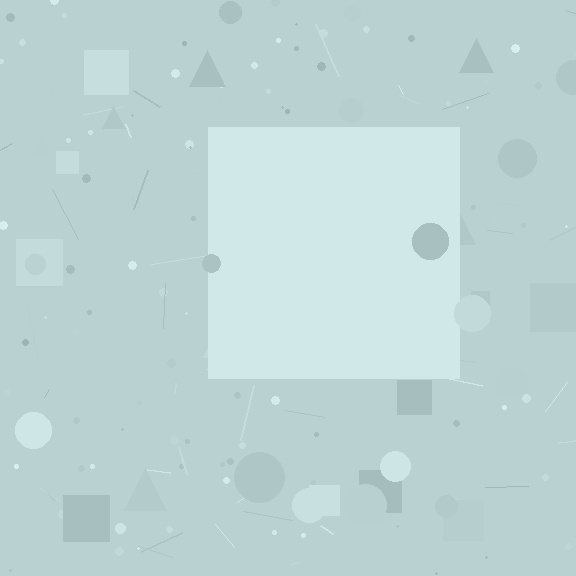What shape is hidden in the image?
A square is hidden in the image.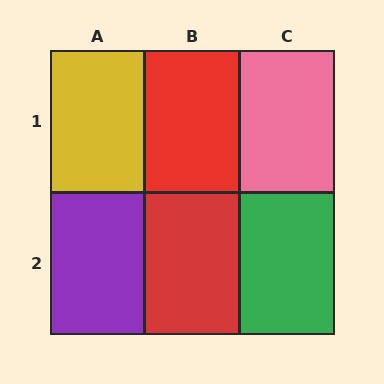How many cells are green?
1 cell is green.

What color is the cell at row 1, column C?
Pink.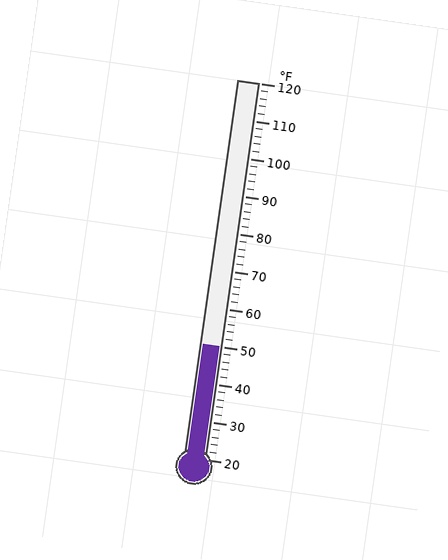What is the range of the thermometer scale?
The thermometer scale ranges from 20°F to 120°F.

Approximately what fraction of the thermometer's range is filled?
The thermometer is filled to approximately 30% of its range.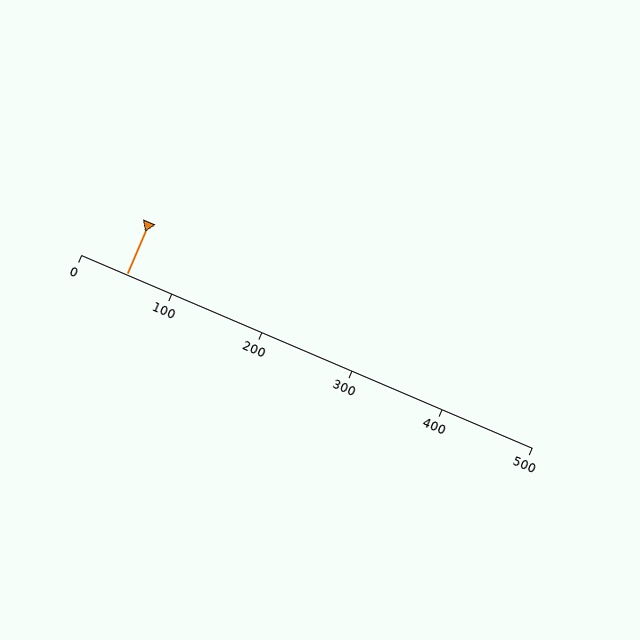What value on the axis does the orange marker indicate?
The marker indicates approximately 50.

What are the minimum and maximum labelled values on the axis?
The axis runs from 0 to 500.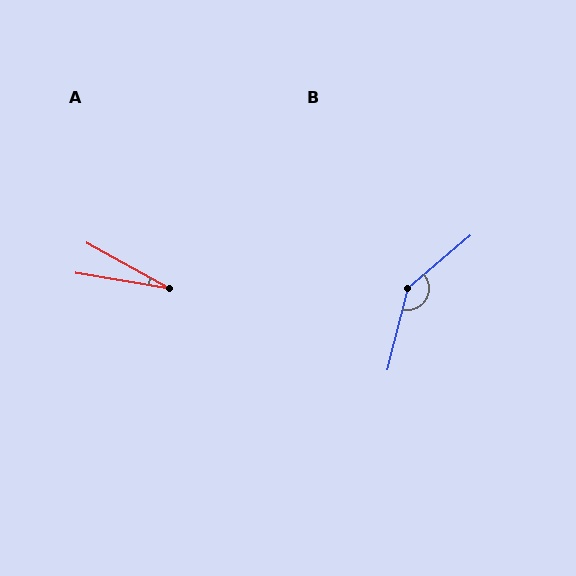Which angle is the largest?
B, at approximately 144 degrees.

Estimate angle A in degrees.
Approximately 20 degrees.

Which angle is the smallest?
A, at approximately 20 degrees.